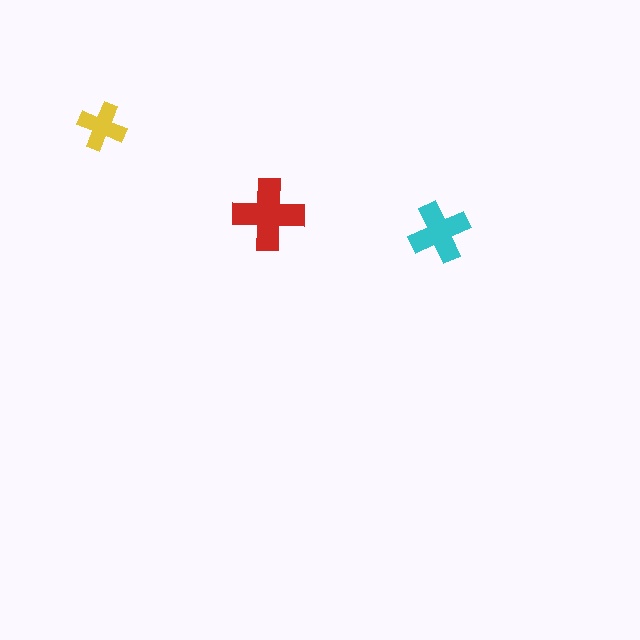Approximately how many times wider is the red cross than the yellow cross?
About 1.5 times wider.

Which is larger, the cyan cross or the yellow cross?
The cyan one.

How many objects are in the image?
There are 3 objects in the image.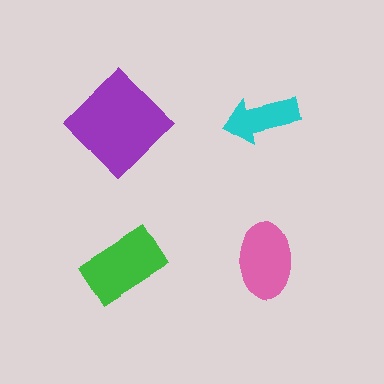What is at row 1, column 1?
A purple diamond.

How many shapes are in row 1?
2 shapes.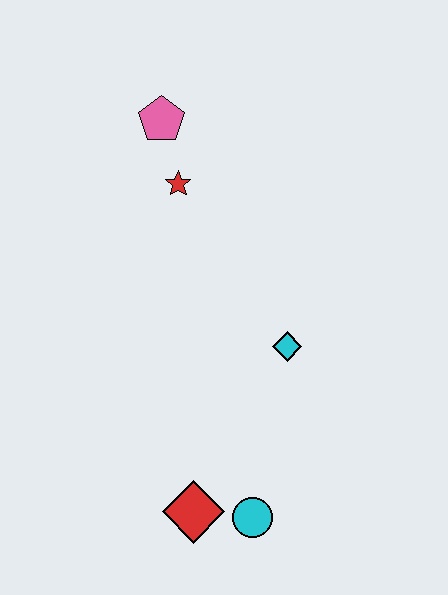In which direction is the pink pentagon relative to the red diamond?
The pink pentagon is above the red diamond.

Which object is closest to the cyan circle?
The red diamond is closest to the cyan circle.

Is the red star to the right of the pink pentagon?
Yes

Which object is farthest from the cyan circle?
The pink pentagon is farthest from the cyan circle.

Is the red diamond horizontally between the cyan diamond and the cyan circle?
No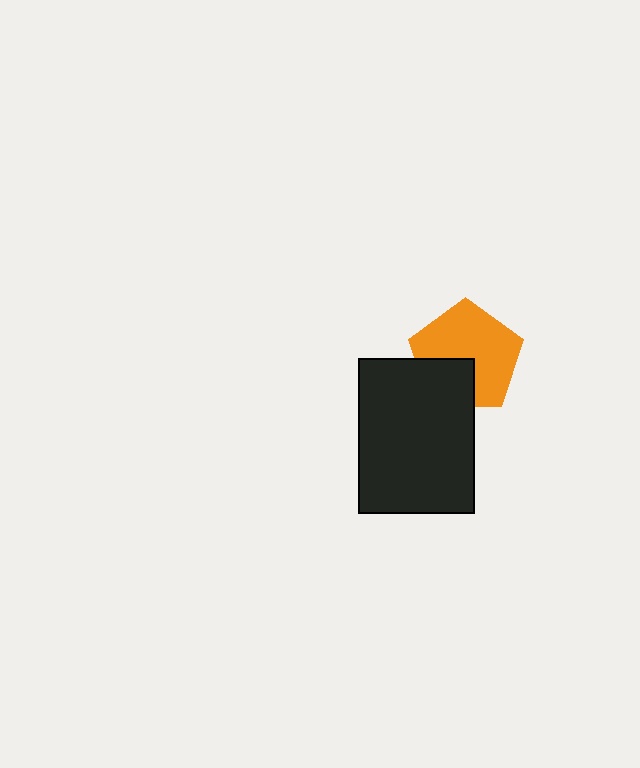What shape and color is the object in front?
The object in front is a black rectangle.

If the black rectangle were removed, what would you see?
You would see the complete orange pentagon.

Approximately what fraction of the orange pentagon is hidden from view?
Roughly 30% of the orange pentagon is hidden behind the black rectangle.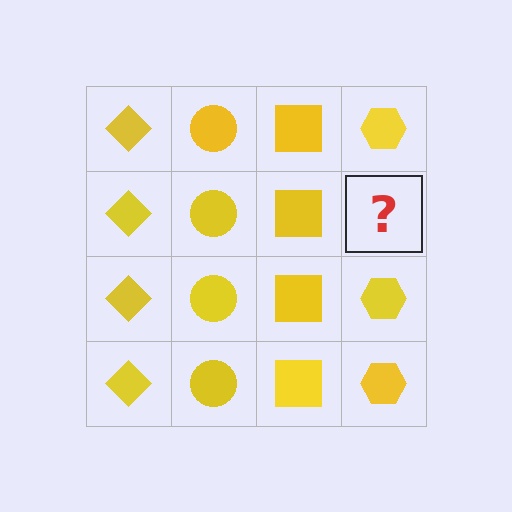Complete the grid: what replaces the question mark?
The question mark should be replaced with a yellow hexagon.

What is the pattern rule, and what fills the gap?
The rule is that each column has a consistent shape. The gap should be filled with a yellow hexagon.